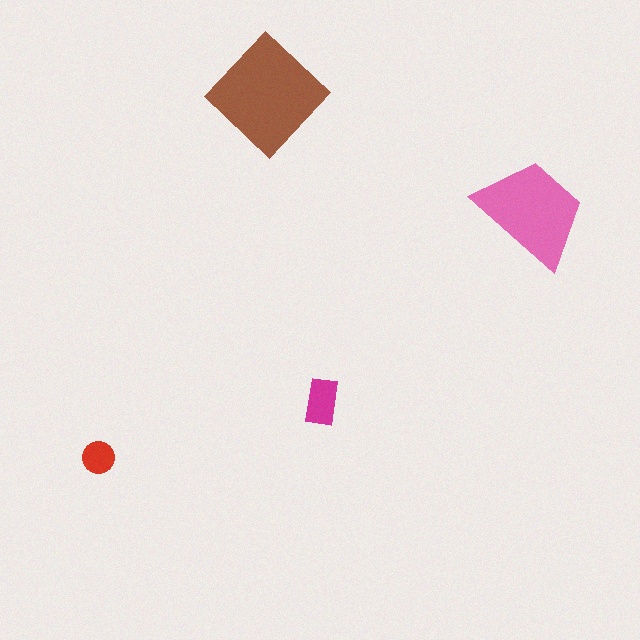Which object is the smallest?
The red circle.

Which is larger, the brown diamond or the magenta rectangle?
The brown diamond.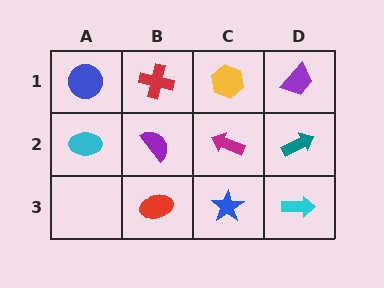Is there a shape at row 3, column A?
No, that cell is empty.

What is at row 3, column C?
A blue star.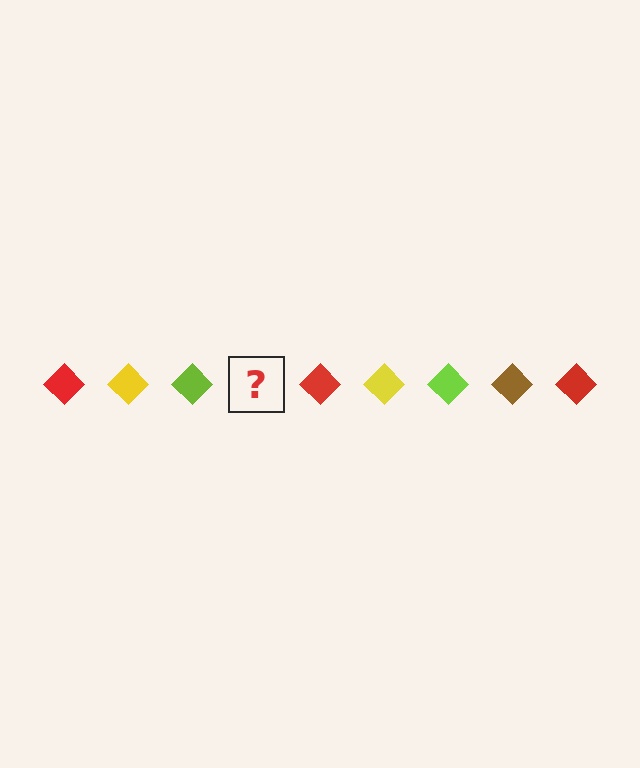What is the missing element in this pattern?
The missing element is a brown diamond.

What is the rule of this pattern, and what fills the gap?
The rule is that the pattern cycles through red, yellow, lime, brown diamonds. The gap should be filled with a brown diamond.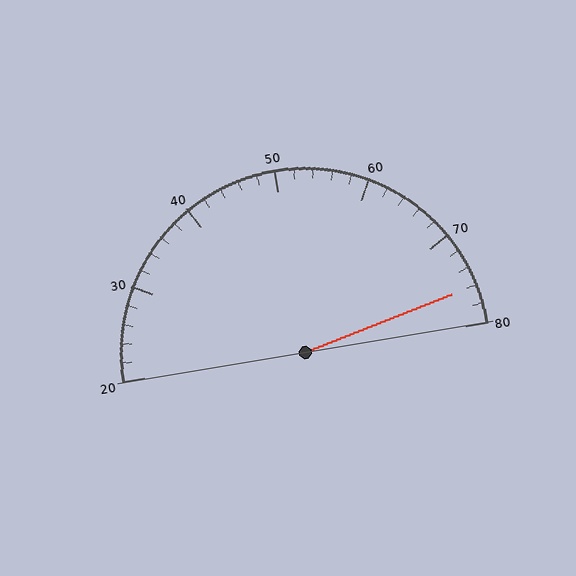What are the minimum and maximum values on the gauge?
The gauge ranges from 20 to 80.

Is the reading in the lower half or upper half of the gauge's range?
The reading is in the upper half of the range (20 to 80).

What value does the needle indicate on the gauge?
The needle indicates approximately 76.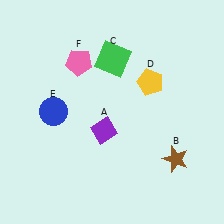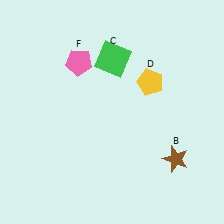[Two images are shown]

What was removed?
The purple diamond (A), the blue circle (E) were removed in Image 2.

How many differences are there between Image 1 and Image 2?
There are 2 differences between the two images.